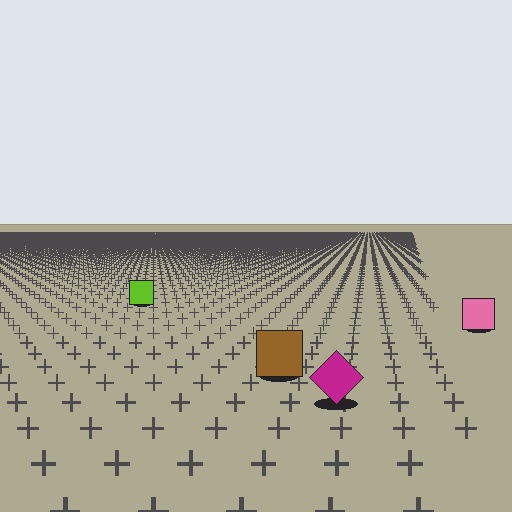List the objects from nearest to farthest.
From nearest to farthest: the magenta diamond, the brown square, the pink square, the lime square.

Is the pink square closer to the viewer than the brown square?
No. The brown square is closer — you can tell from the texture gradient: the ground texture is coarser near it.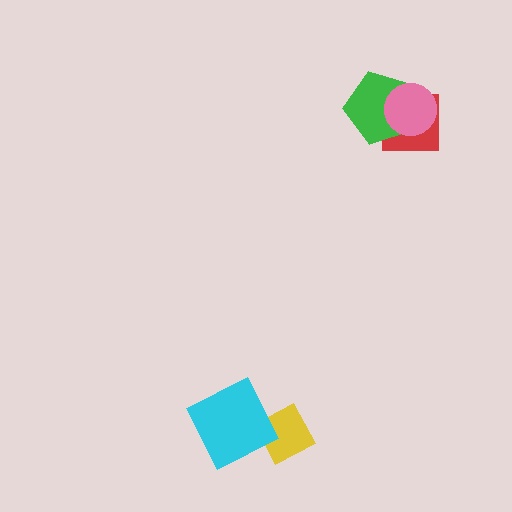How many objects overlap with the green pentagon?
2 objects overlap with the green pentagon.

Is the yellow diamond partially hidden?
Yes, it is partially covered by another shape.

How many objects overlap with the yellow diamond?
1 object overlaps with the yellow diamond.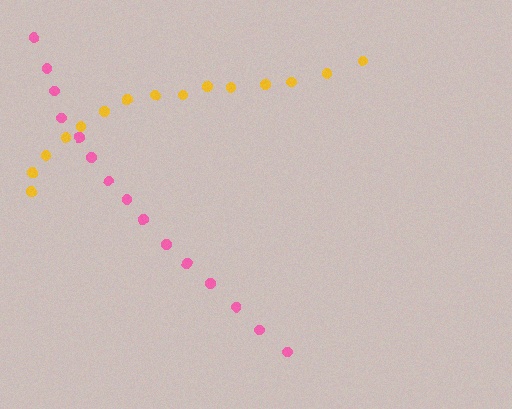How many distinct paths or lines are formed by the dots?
There are 2 distinct paths.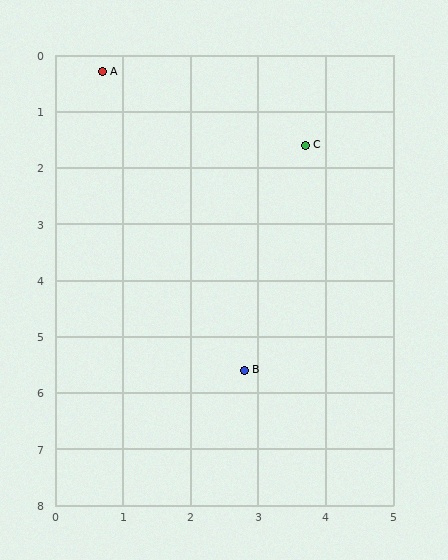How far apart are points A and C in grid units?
Points A and C are about 3.3 grid units apart.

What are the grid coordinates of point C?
Point C is at approximately (3.7, 1.6).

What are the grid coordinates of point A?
Point A is at approximately (0.7, 0.3).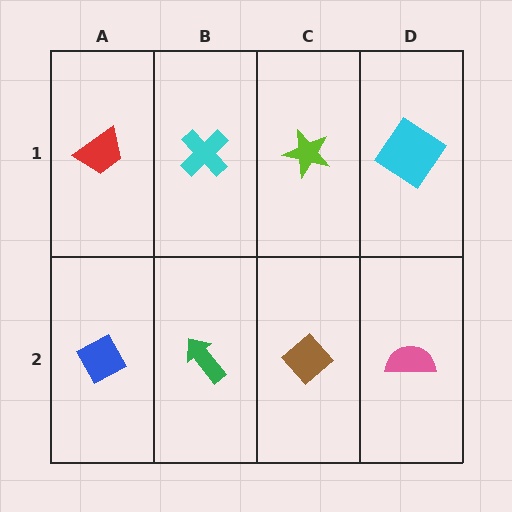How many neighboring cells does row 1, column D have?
2.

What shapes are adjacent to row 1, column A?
A blue diamond (row 2, column A), a cyan cross (row 1, column B).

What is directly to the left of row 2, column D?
A brown diamond.